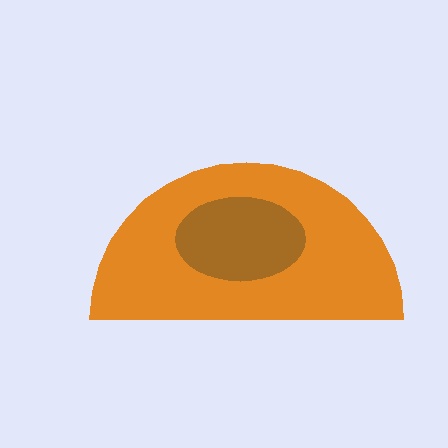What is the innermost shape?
The brown ellipse.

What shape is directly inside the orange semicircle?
The brown ellipse.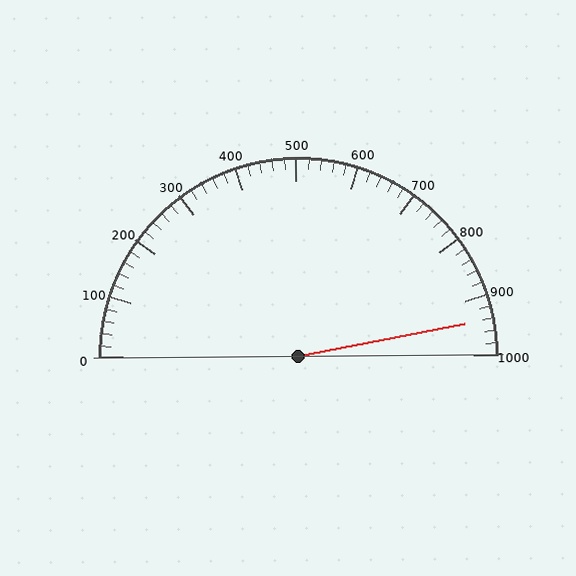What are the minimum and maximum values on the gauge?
The gauge ranges from 0 to 1000.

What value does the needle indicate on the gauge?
The needle indicates approximately 940.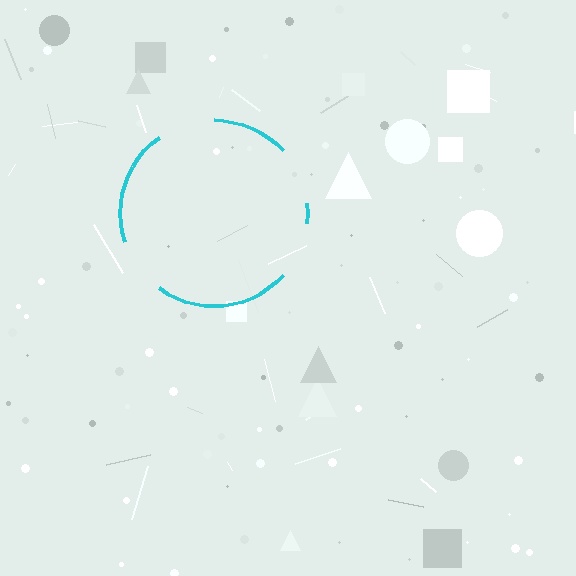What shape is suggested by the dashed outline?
The dashed outline suggests a circle.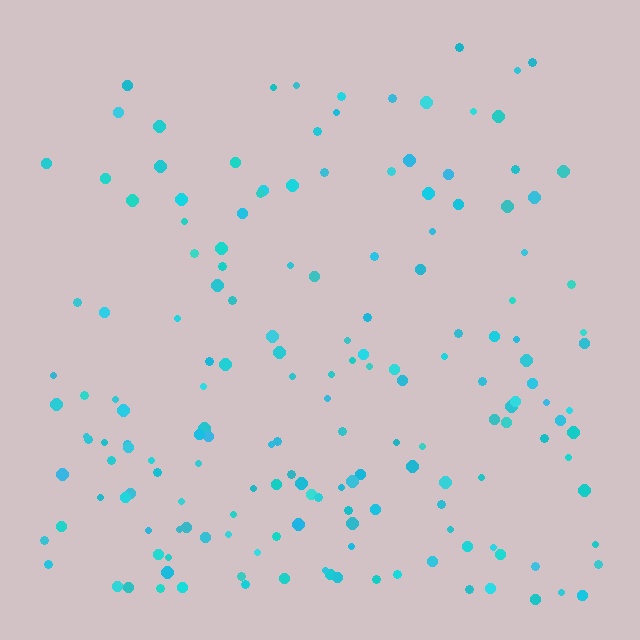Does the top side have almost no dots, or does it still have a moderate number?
Still a moderate number, just noticeably fewer than the bottom.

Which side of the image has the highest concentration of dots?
The bottom.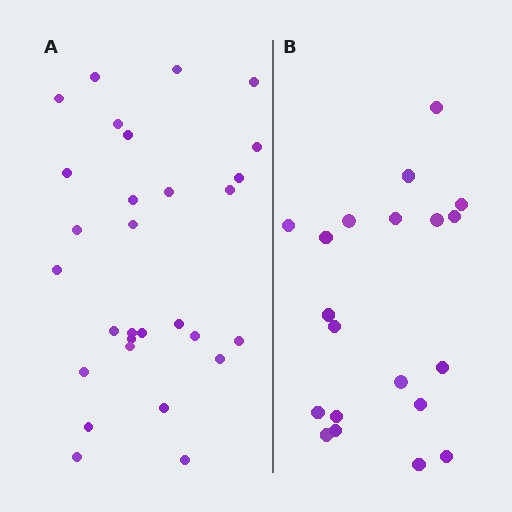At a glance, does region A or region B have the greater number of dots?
Region A (the left region) has more dots.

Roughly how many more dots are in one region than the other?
Region A has roughly 8 or so more dots than region B.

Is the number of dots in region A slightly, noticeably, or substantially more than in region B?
Region A has substantially more. The ratio is roughly 1.4 to 1.